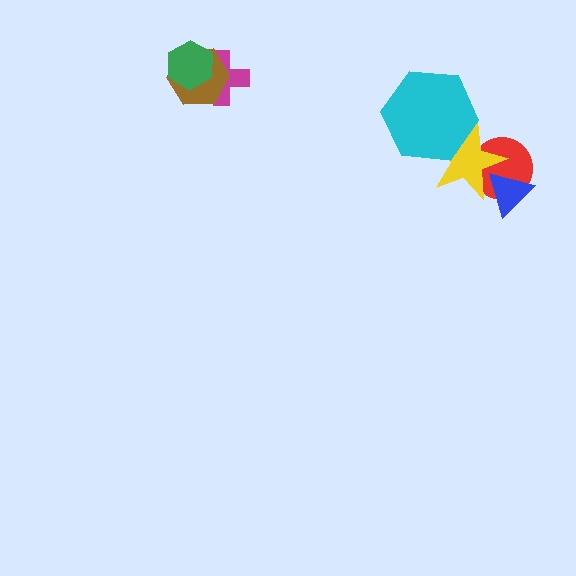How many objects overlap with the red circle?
2 objects overlap with the red circle.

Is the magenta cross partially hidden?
Yes, it is partially covered by another shape.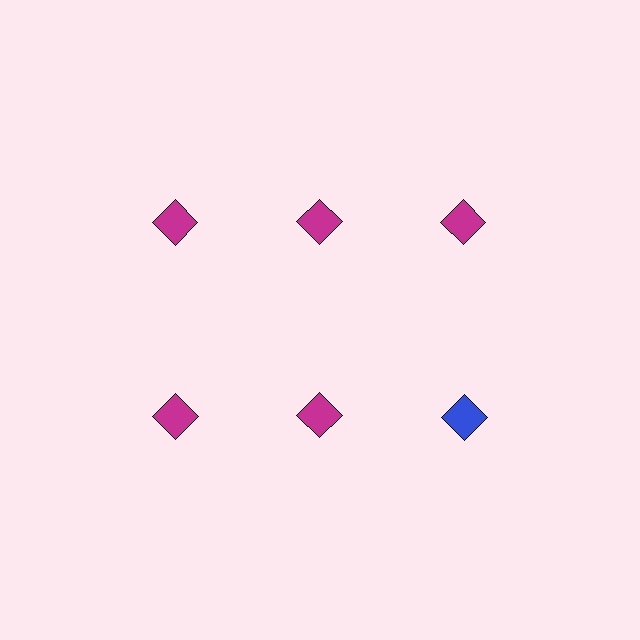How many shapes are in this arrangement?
There are 6 shapes arranged in a grid pattern.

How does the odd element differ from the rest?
It has a different color: blue instead of magenta.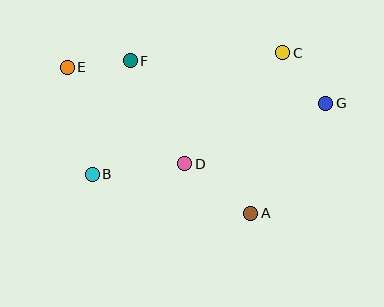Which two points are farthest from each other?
Points E and G are farthest from each other.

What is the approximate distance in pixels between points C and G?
The distance between C and G is approximately 66 pixels.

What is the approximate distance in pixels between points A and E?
The distance between A and E is approximately 235 pixels.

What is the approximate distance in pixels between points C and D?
The distance between C and D is approximately 148 pixels.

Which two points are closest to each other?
Points E and F are closest to each other.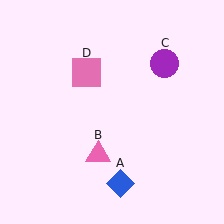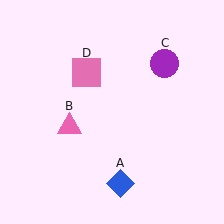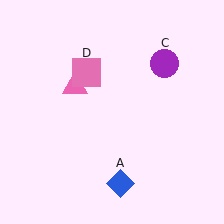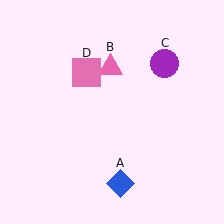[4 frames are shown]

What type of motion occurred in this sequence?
The pink triangle (object B) rotated clockwise around the center of the scene.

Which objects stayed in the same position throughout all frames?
Blue diamond (object A) and purple circle (object C) and pink square (object D) remained stationary.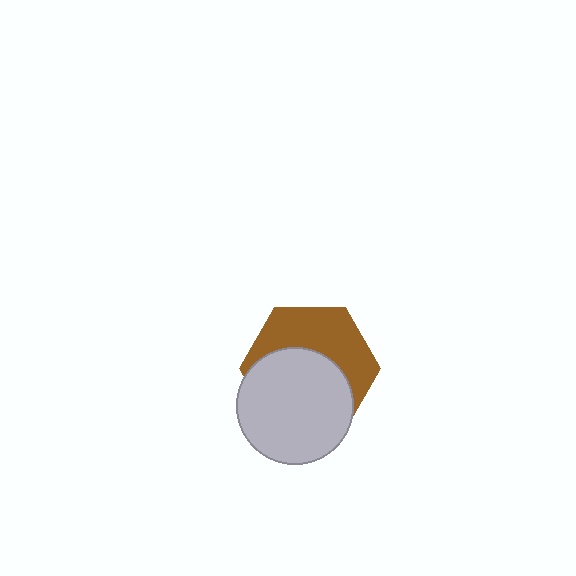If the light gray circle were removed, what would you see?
You would see the complete brown hexagon.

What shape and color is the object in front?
The object in front is a light gray circle.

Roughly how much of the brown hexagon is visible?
About half of it is visible (roughly 46%).